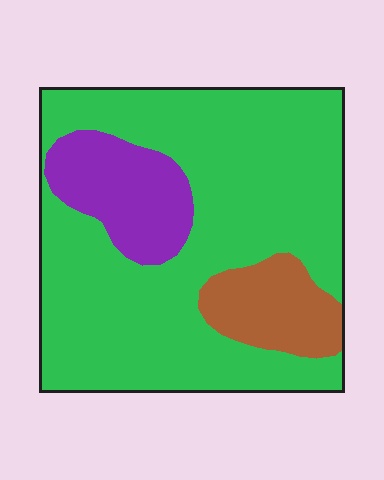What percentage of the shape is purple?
Purple takes up less than a quarter of the shape.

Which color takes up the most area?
Green, at roughly 75%.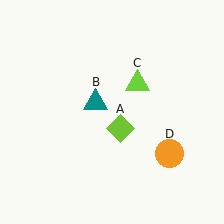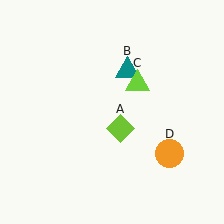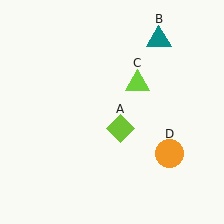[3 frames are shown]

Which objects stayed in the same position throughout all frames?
Lime diamond (object A) and lime triangle (object C) and orange circle (object D) remained stationary.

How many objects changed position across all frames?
1 object changed position: teal triangle (object B).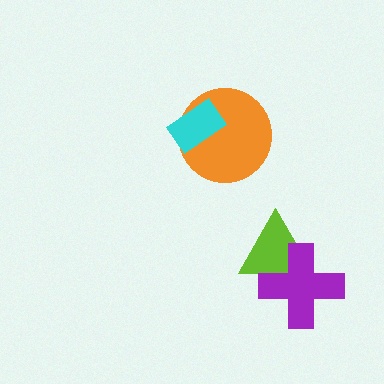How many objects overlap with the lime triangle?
1 object overlaps with the lime triangle.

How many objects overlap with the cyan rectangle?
1 object overlaps with the cyan rectangle.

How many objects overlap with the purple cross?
1 object overlaps with the purple cross.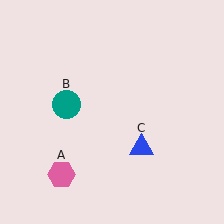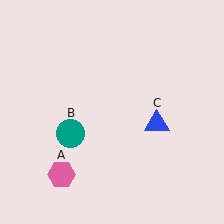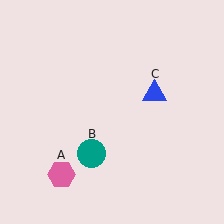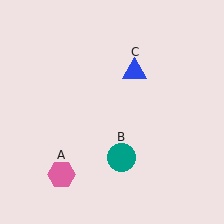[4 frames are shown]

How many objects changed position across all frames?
2 objects changed position: teal circle (object B), blue triangle (object C).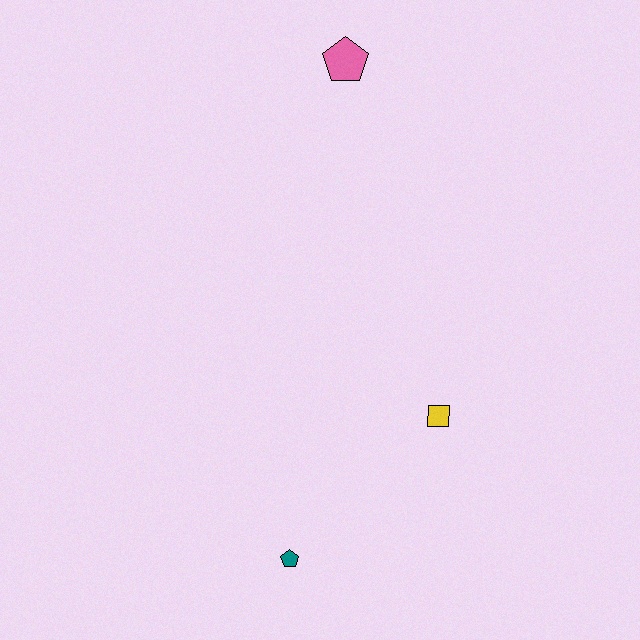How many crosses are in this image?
There are no crosses.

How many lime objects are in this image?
There are no lime objects.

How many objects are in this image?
There are 3 objects.